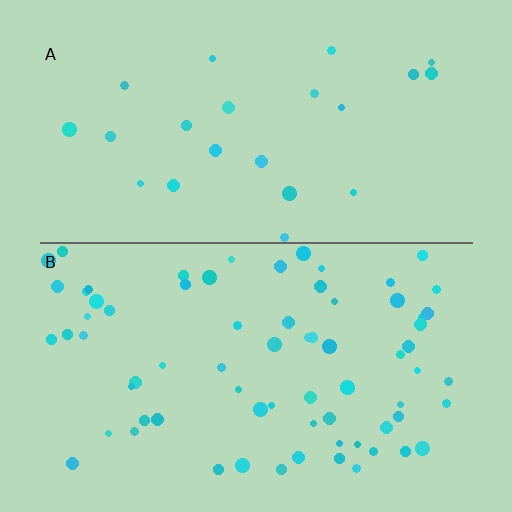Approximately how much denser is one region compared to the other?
Approximately 3.2× — region B over region A.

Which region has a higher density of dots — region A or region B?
B (the bottom).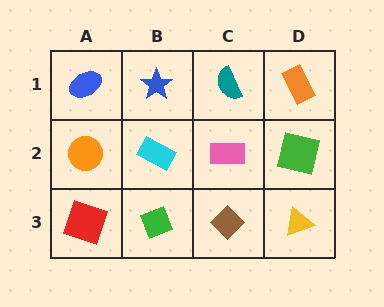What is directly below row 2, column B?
A green diamond.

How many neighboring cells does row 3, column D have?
2.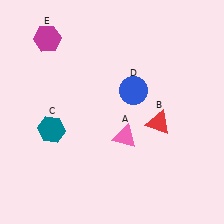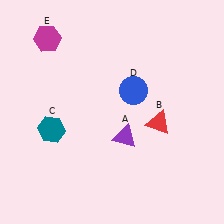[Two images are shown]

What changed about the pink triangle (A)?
In Image 1, A is pink. In Image 2, it changed to purple.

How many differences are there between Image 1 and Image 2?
There is 1 difference between the two images.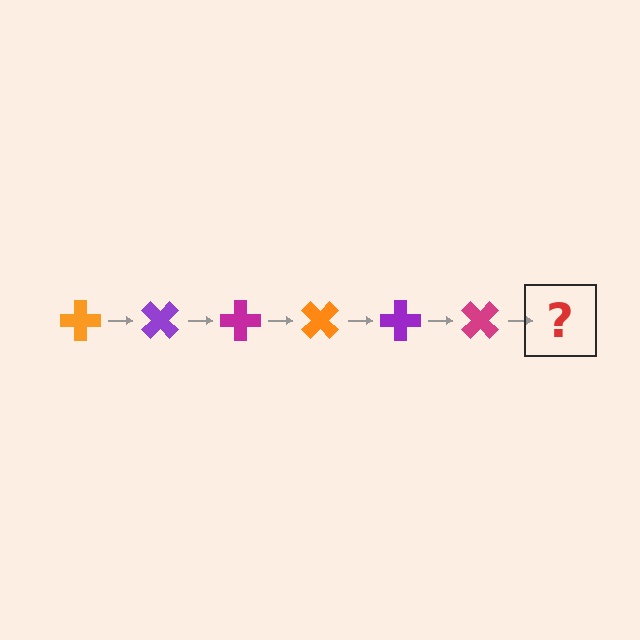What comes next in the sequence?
The next element should be an orange cross, rotated 270 degrees from the start.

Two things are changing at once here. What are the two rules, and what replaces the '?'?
The two rules are that it rotates 45 degrees each step and the color cycles through orange, purple, and magenta. The '?' should be an orange cross, rotated 270 degrees from the start.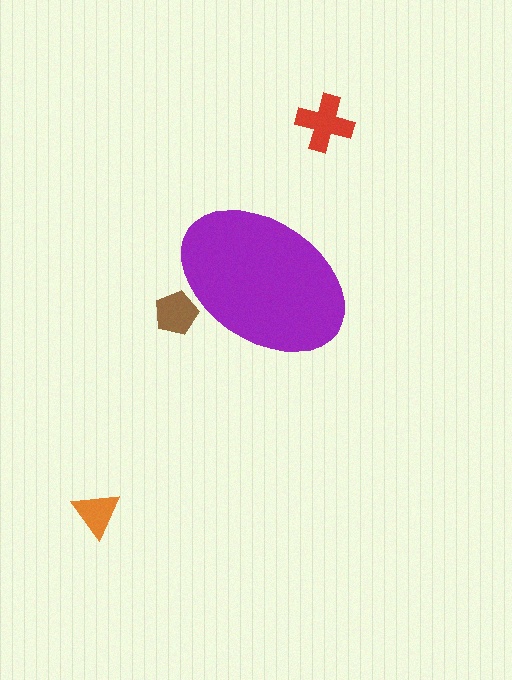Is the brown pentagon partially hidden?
Yes, the brown pentagon is partially hidden behind the purple ellipse.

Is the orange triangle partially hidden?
No, the orange triangle is fully visible.